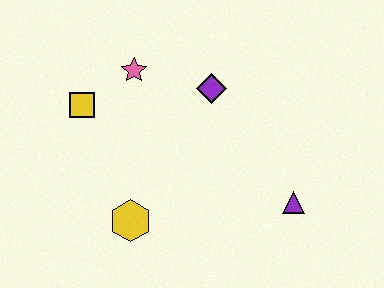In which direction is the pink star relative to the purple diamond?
The pink star is to the left of the purple diamond.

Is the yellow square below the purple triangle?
No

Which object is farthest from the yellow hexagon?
The purple triangle is farthest from the yellow hexagon.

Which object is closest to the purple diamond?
The pink star is closest to the purple diamond.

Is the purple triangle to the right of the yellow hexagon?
Yes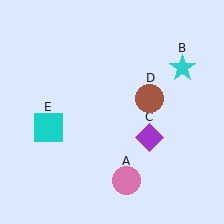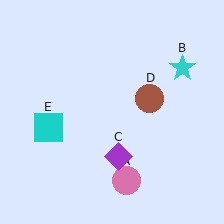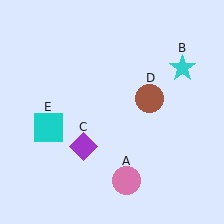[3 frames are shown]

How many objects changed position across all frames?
1 object changed position: purple diamond (object C).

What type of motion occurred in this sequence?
The purple diamond (object C) rotated clockwise around the center of the scene.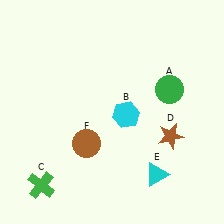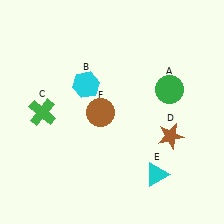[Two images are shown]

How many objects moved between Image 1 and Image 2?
3 objects moved between the two images.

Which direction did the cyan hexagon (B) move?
The cyan hexagon (B) moved left.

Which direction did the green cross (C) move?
The green cross (C) moved up.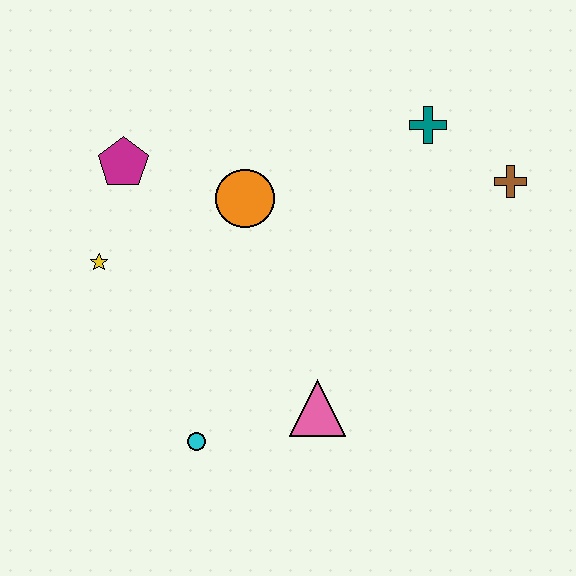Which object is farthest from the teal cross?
The cyan circle is farthest from the teal cross.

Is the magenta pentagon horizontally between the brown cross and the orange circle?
No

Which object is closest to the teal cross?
The brown cross is closest to the teal cross.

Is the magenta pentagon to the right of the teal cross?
No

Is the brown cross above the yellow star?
Yes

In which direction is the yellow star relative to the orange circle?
The yellow star is to the left of the orange circle.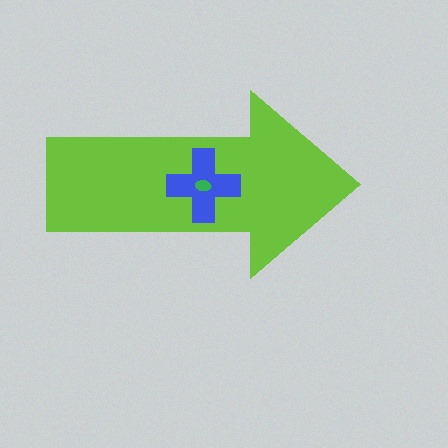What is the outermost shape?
The lime arrow.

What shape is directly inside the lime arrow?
The blue cross.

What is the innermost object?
The green ellipse.